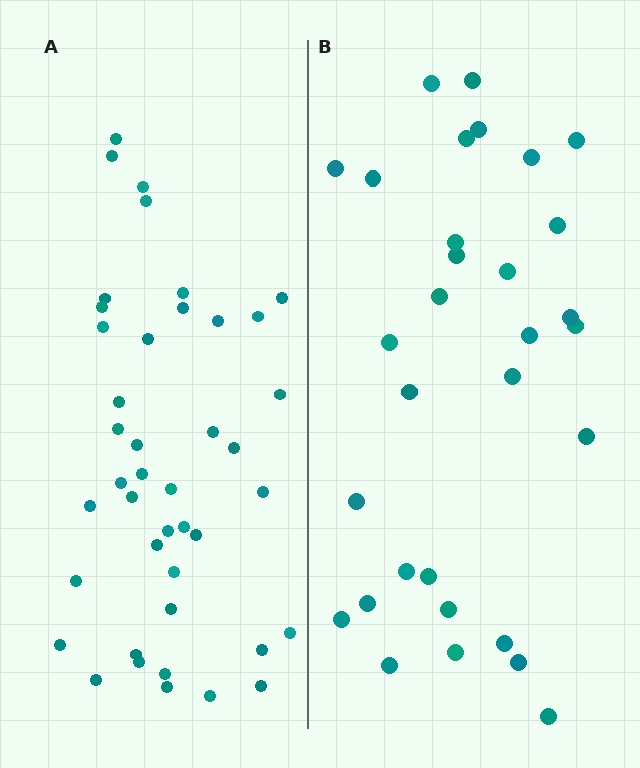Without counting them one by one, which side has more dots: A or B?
Region A (the left region) has more dots.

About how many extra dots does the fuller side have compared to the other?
Region A has roughly 12 or so more dots than region B.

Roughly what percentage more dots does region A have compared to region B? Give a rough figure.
About 35% more.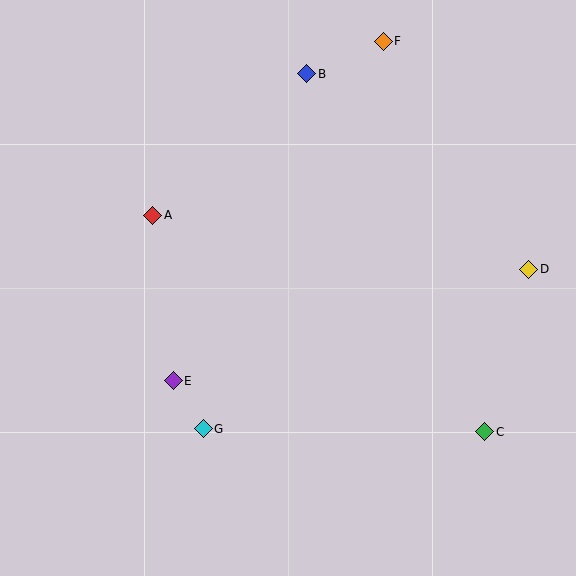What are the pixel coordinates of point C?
Point C is at (485, 432).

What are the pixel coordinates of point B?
Point B is at (307, 74).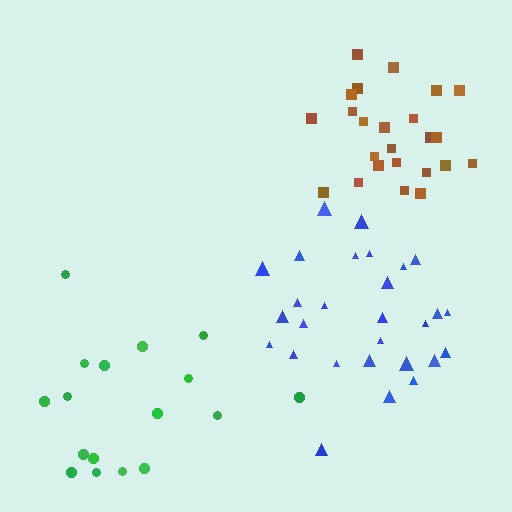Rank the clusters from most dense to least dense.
brown, blue, green.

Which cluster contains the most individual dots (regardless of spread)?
Blue (28).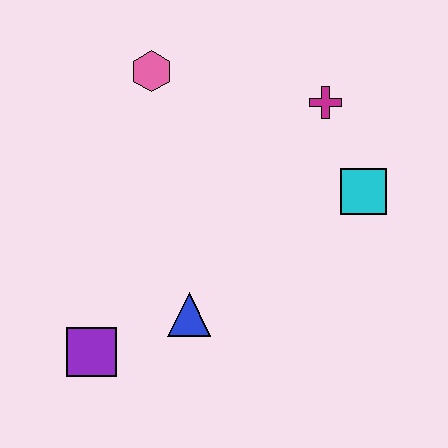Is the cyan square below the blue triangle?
No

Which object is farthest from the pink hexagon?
The purple square is farthest from the pink hexagon.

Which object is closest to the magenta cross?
The cyan square is closest to the magenta cross.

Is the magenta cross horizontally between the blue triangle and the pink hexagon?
No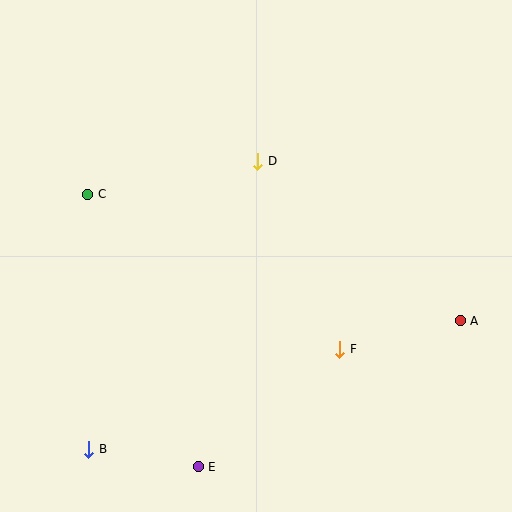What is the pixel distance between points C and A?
The distance between C and A is 393 pixels.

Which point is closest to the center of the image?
Point D at (258, 161) is closest to the center.